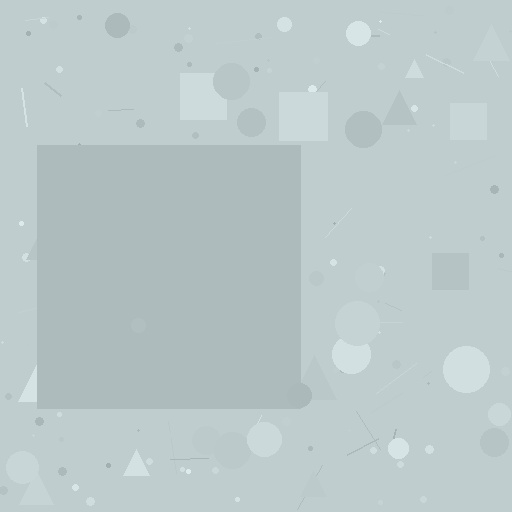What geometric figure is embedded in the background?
A square is embedded in the background.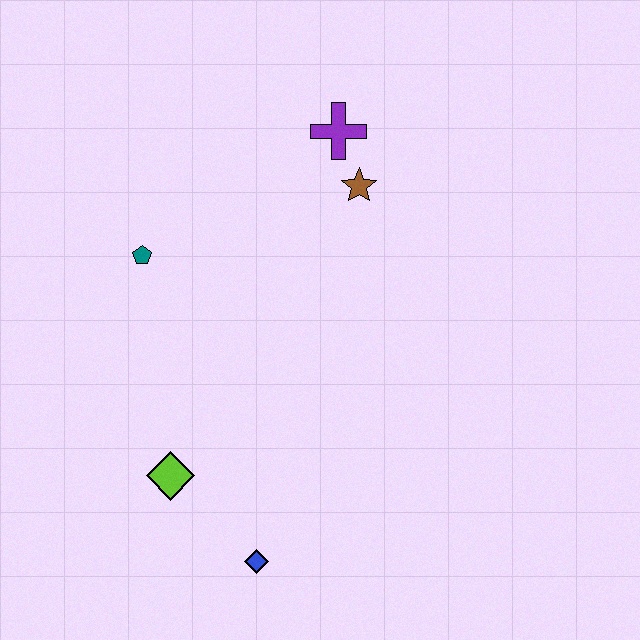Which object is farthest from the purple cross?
The blue diamond is farthest from the purple cross.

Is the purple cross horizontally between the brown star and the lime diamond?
Yes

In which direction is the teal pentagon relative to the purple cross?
The teal pentagon is to the left of the purple cross.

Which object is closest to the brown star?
The purple cross is closest to the brown star.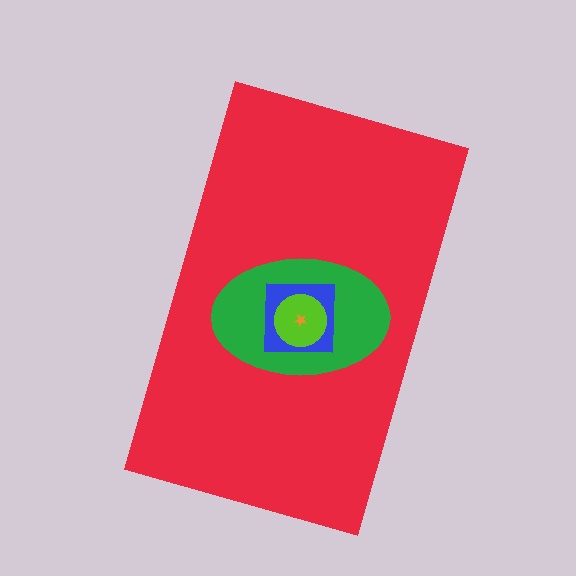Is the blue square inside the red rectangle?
Yes.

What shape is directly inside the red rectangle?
The green ellipse.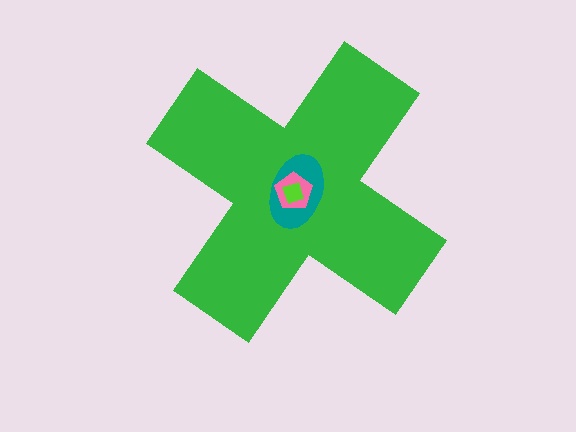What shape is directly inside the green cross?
The teal ellipse.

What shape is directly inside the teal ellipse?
The pink pentagon.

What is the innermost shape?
The lime diamond.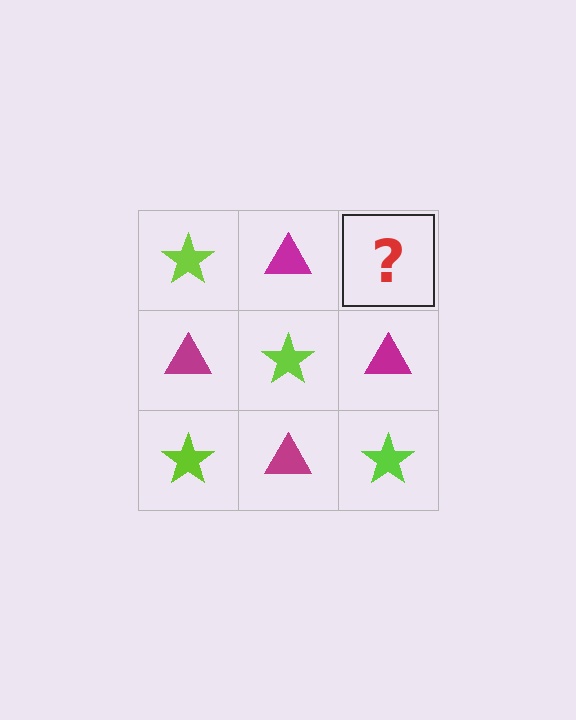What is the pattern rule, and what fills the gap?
The rule is that it alternates lime star and magenta triangle in a checkerboard pattern. The gap should be filled with a lime star.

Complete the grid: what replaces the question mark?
The question mark should be replaced with a lime star.